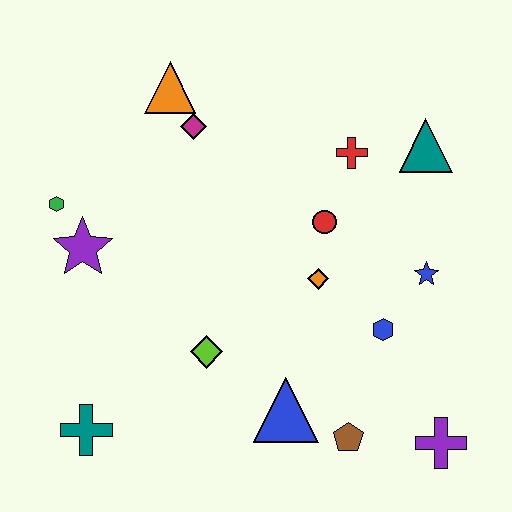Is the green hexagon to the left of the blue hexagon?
Yes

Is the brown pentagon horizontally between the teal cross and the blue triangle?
No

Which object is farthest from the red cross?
The teal cross is farthest from the red cross.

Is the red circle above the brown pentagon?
Yes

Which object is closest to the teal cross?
The lime diamond is closest to the teal cross.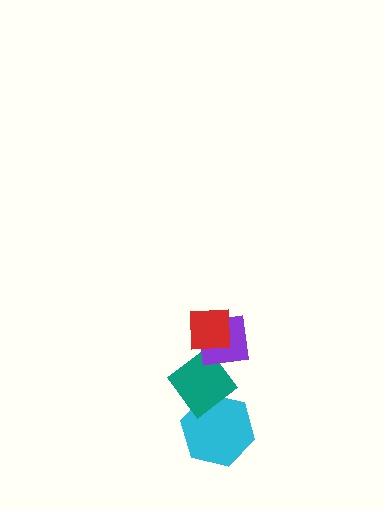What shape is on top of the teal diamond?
The purple square is on top of the teal diamond.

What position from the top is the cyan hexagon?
The cyan hexagon is 4th from the top.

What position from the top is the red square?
The red square is 1st from the top.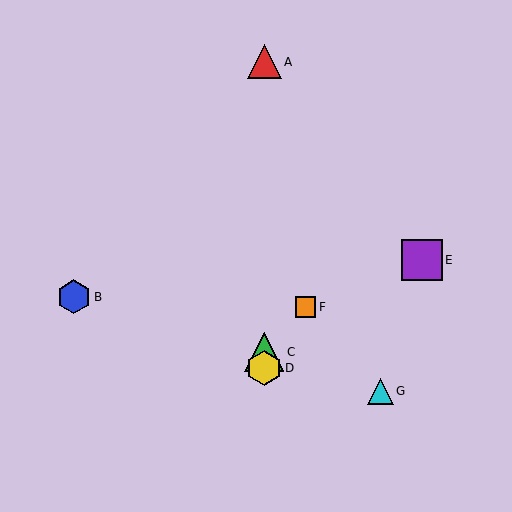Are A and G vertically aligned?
No, A is at x≈264 and G is at x≈381.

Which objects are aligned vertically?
Objects A, C, D are aligned vertically.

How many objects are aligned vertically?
3 objects (A, C, D) are aligned vertically.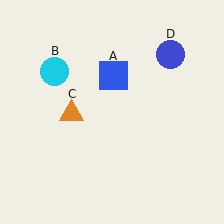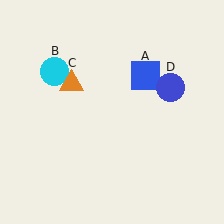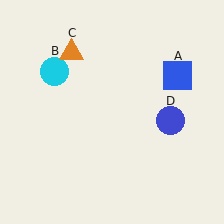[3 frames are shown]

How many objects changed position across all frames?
3 objects changed position: blue square (object A), orange triangle (object C), blue circle (object D).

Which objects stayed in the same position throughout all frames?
Cyan circle (object B) remained stationary.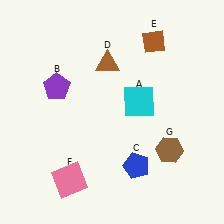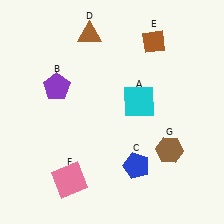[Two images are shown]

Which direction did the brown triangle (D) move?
The brown triangle (D) moved up.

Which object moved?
The brown triangle (D) moved up.